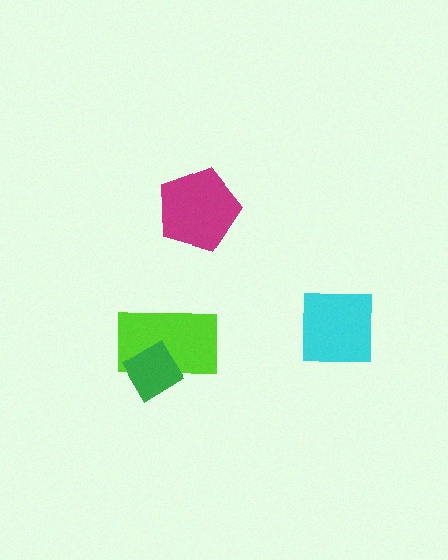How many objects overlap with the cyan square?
0 objects overlap with the cyan square.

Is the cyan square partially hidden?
No, no other shape covers it.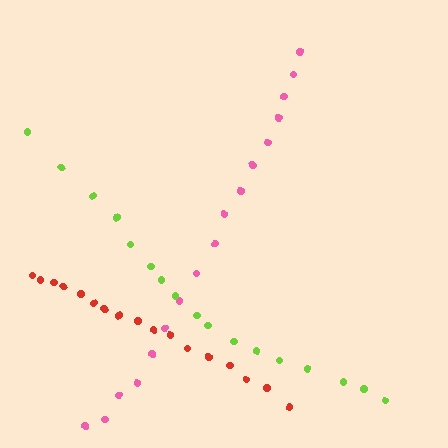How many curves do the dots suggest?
There are 3 distinct paths.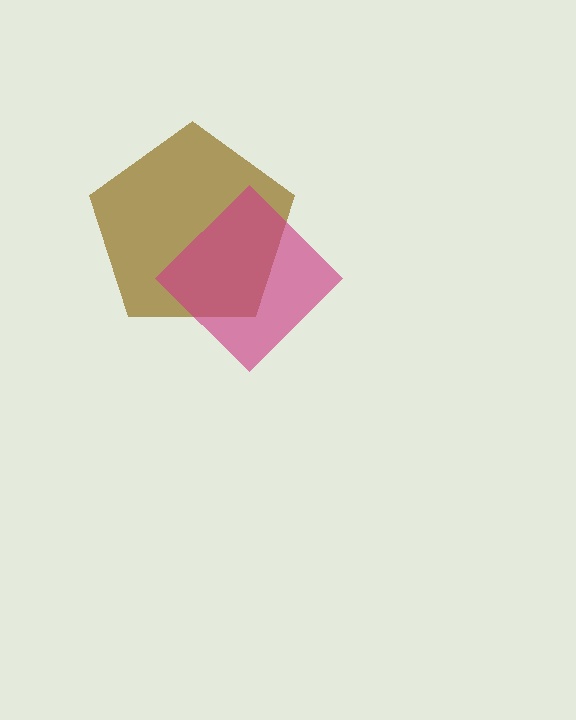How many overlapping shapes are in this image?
There are 2 overlapping shapes in the image.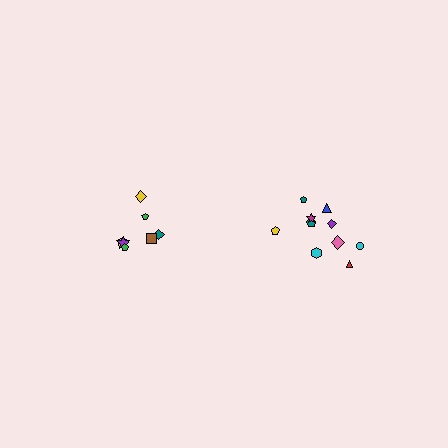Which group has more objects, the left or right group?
The right group.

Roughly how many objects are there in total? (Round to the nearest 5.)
Roughly 15 objects in total.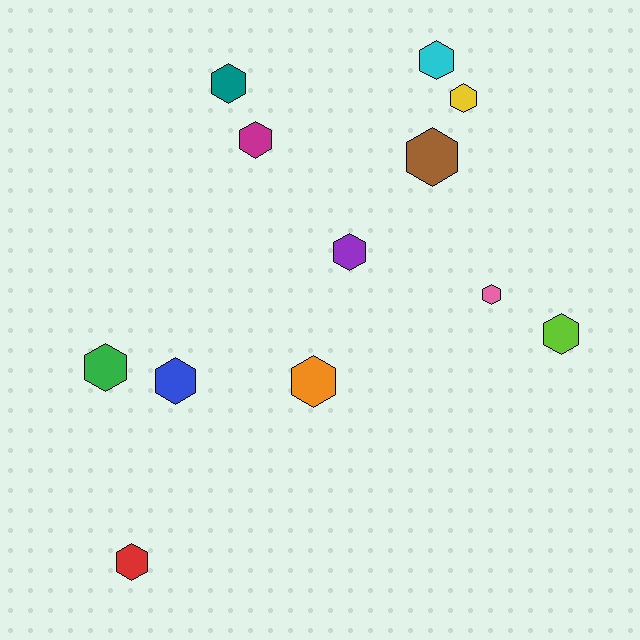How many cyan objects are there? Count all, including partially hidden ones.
There is 1 cyan object.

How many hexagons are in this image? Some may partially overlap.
There are 12 hexagons.